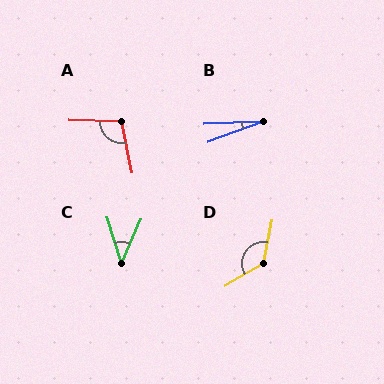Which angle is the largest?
D, at approximately 132 degrees.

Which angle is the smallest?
B, at approximately 17 degrees.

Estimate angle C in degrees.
Approximately 40 degrees.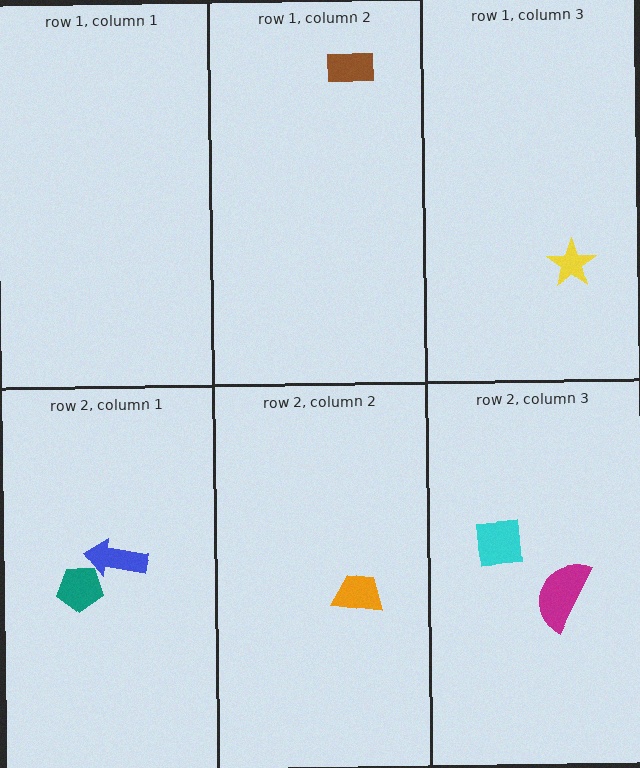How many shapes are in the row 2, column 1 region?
2.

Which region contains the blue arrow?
The row 2, column 1 region.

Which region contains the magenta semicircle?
The row 2, column 3 region.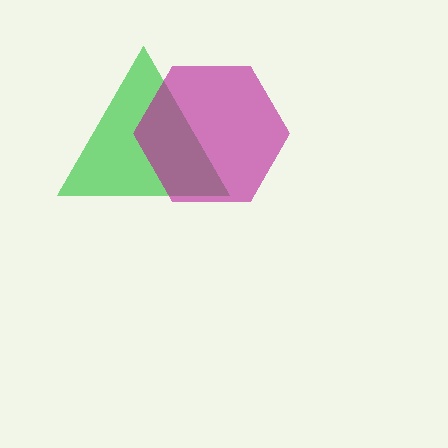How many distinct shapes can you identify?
There are 2 distinct shapes: a green triangle, a magenta hexagon.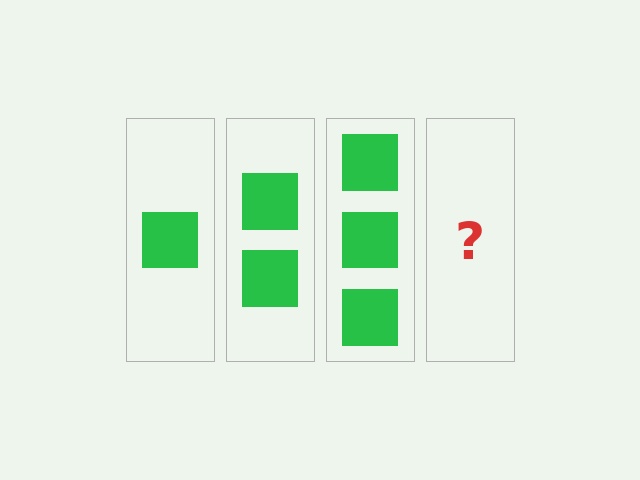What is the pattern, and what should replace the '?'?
The pattern is that each step adds one more square. The '?' should be 4 squares.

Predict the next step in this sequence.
The next step is 4 squares.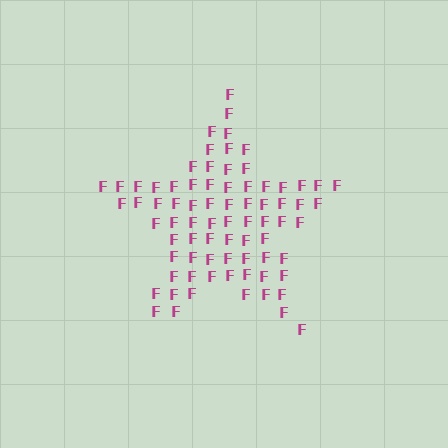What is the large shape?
The large shape is a star.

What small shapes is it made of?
It is made of small letter F's.